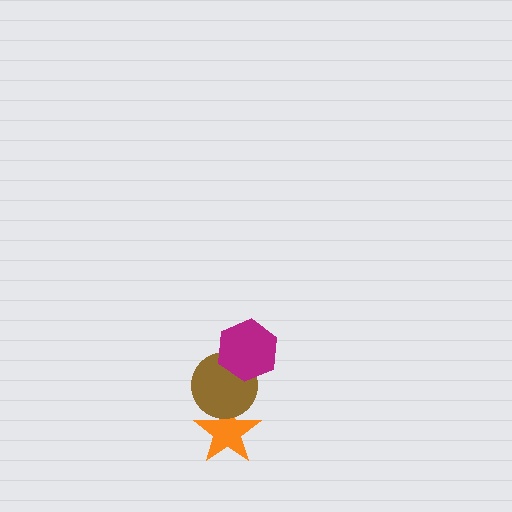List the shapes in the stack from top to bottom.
From top to bottom: the magenta hexagon, the brown circle, the orange star.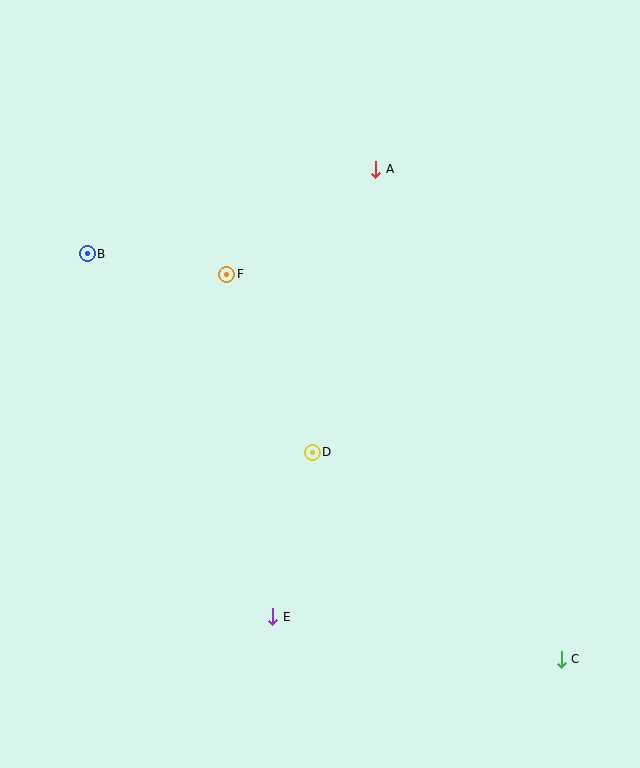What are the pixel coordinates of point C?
Point C is at (561, 659).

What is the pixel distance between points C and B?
The distance between C and B is 624 pixels.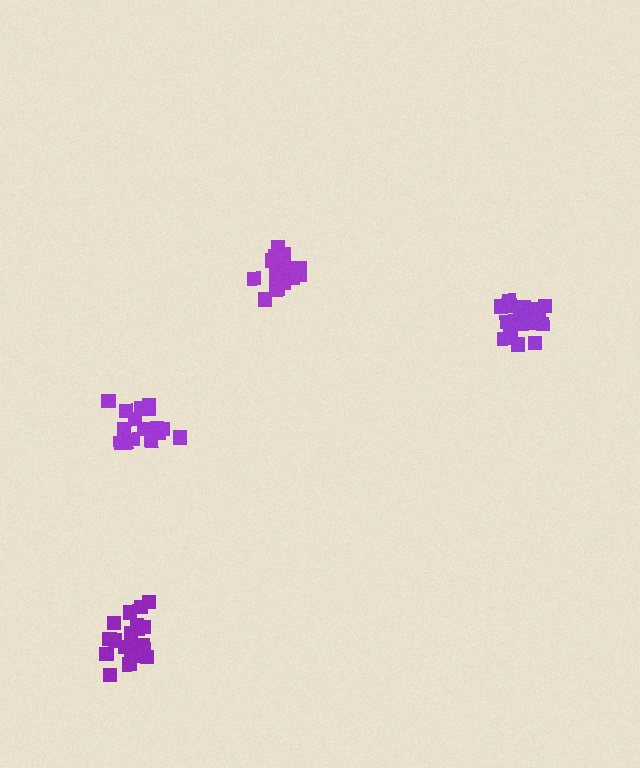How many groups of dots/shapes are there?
There are 4 groups.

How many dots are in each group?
Group 1: 16 dots, Group 2: 17 dots, Group 3: 19 dots, Group 4: 20 dots (72 total).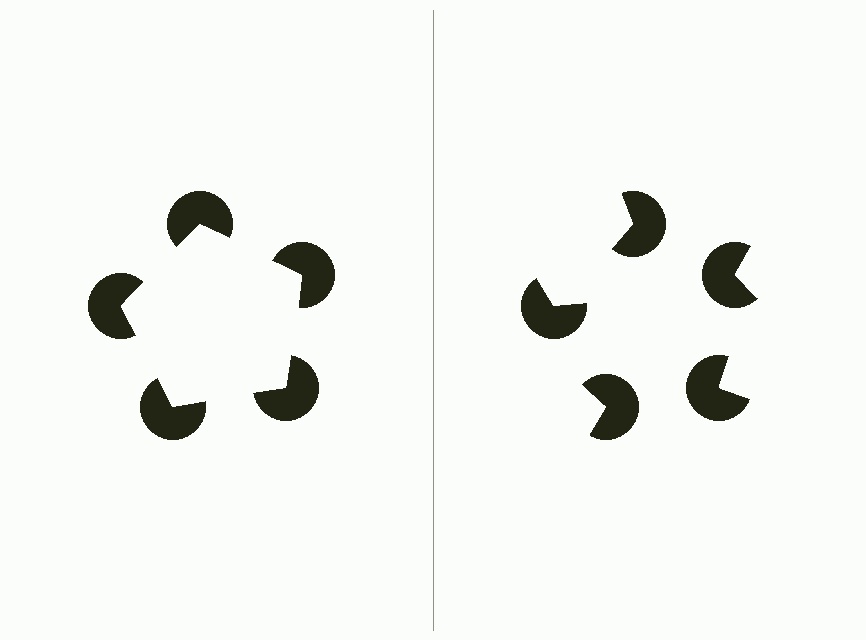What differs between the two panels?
The pac-man discs are positioned identically on both sides; only the wedge orientations differ. On the left they align to a pentagon; on the right they are misaligned.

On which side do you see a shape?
An illusory pentagon appears on the left side. On the right side the wedge cuts are rotated, so no coherent shape forms.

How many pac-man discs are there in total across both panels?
10 — 5 on each side.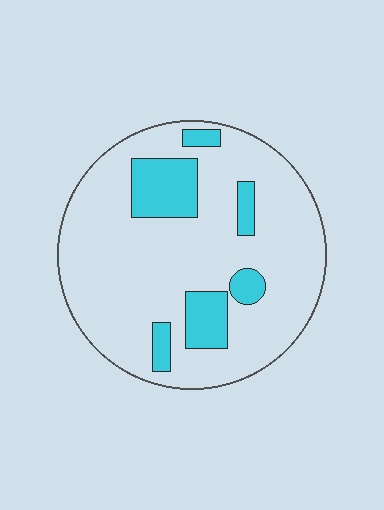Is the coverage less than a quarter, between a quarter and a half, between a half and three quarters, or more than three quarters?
Less than a quarter.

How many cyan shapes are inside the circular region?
6.